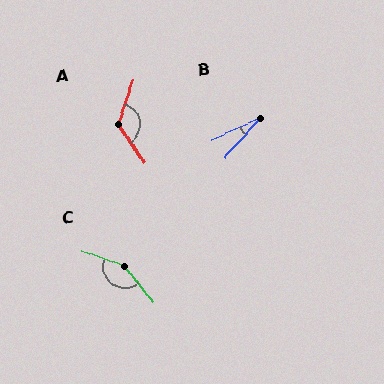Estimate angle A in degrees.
Approximately 128 degrees.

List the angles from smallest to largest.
B (23°), A (128°), C (147°).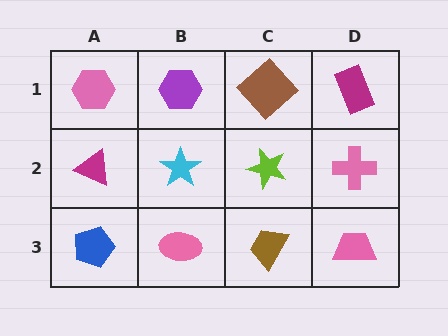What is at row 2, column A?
A magenta triangle.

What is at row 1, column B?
A purple hexagon.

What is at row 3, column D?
A pink trapezoid.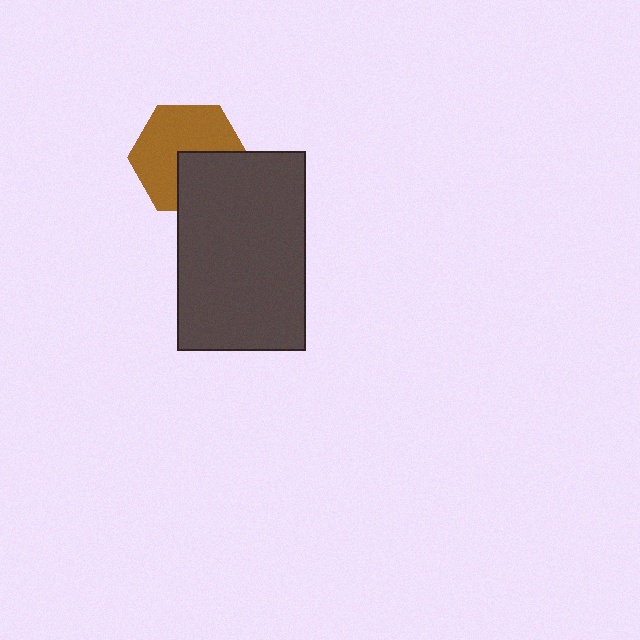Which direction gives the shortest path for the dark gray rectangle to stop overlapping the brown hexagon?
Moving toward the lower-right gives the shortest separation.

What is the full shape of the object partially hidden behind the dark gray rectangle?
The partially hidden object is a brown hexagon.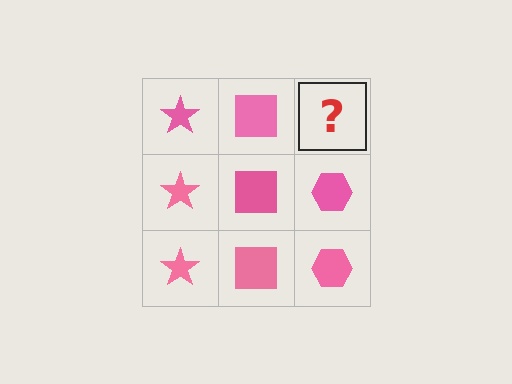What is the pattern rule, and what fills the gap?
The rule is that each column has a consistent shape. The gap should be filled with a pink hexagon.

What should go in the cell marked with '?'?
The missing cell should contain a pink hexagon.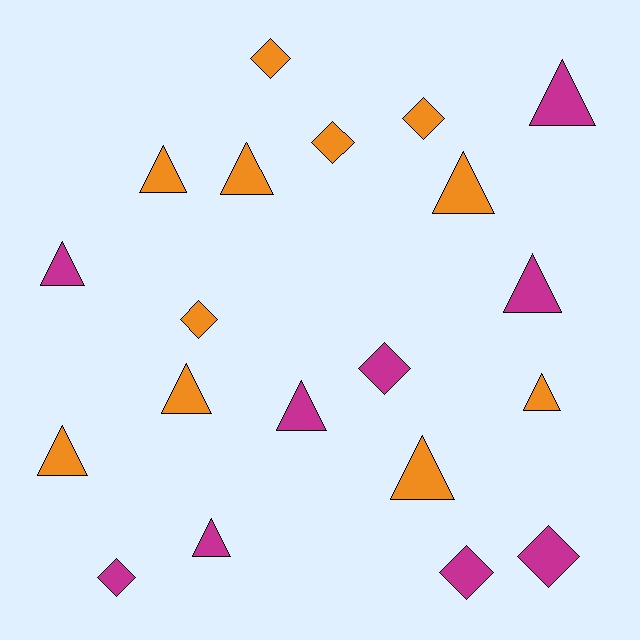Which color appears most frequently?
Orange, with 11 objects.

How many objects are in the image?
There are 20 objects.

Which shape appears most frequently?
Triangle, with 12 objects.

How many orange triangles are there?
There are 7 orange triangles.